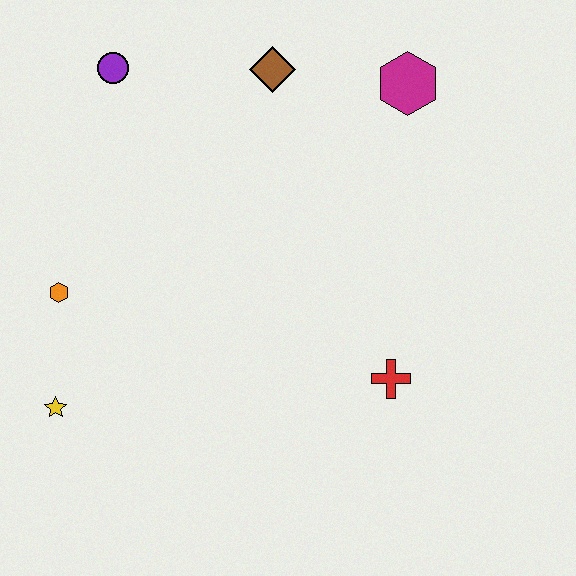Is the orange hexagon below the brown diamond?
Yes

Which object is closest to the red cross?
The magenta hexagon is closest to the red cross.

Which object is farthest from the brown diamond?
The yellow star is farthest from the brown diamond.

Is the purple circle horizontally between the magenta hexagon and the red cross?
No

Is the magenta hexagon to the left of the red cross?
No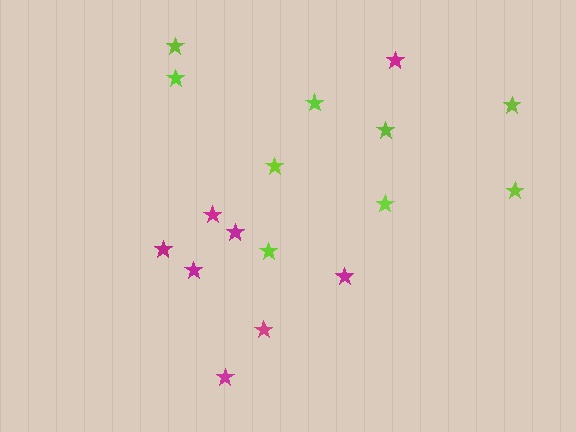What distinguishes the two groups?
There are 2 groups: one group of magenta stars (8) and one group of lime stars (9).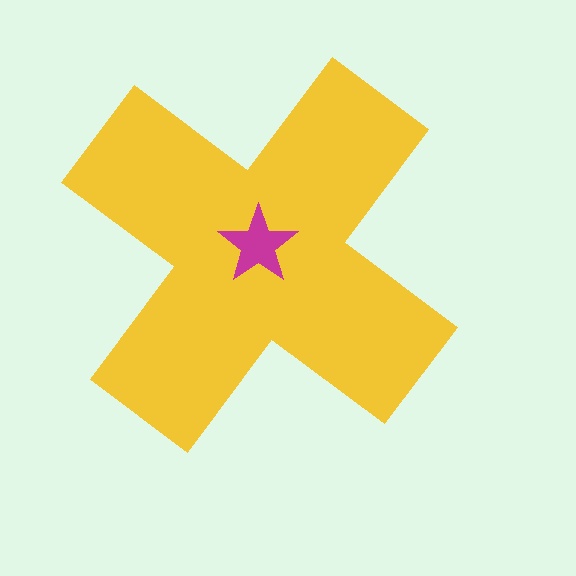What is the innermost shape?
The magenta star.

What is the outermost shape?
The yellow cross.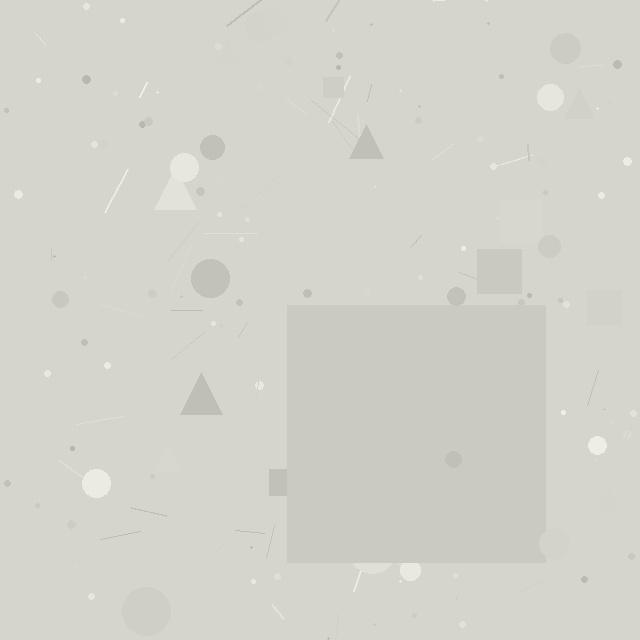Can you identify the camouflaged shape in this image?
The camouflaged shape is a square.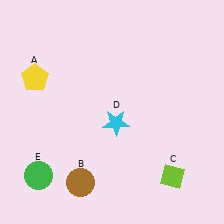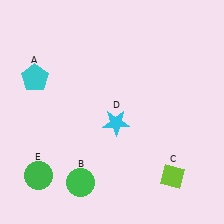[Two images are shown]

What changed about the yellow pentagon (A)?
In Image 1, A is yellow. In Image 2, it changed to cyan.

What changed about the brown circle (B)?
In Image 1, B is brown. In Image 2, it changed to green.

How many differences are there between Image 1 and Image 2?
There are 2 differences between the two images.